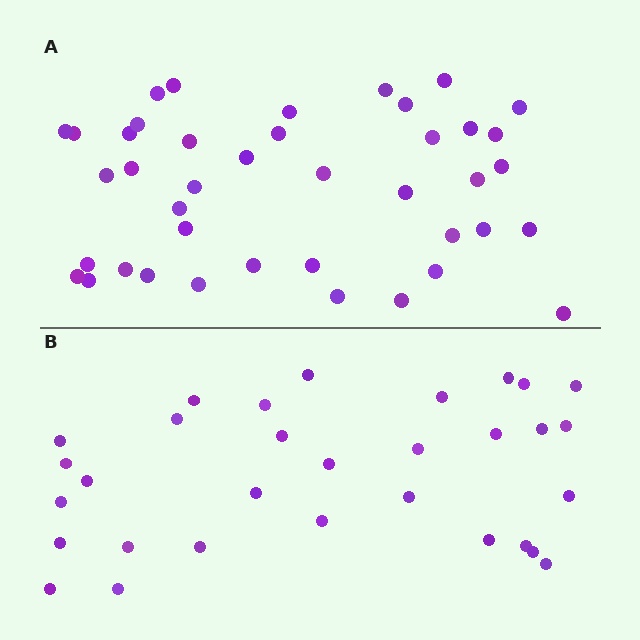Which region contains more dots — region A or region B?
Region A (the top region) has more dots.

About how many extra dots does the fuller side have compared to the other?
Region A has roughly 10 or so more dots than region B.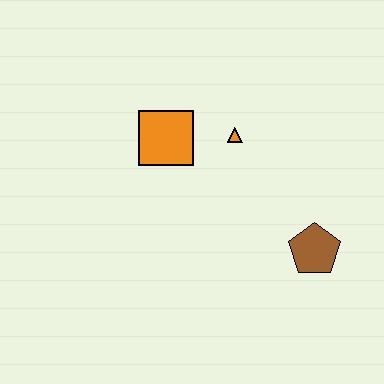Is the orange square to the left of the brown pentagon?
Yes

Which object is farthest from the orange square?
The brown pentagon is farthest from the orange square.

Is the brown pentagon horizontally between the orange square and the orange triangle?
No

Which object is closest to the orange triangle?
The orange square is closest to the orange triangle.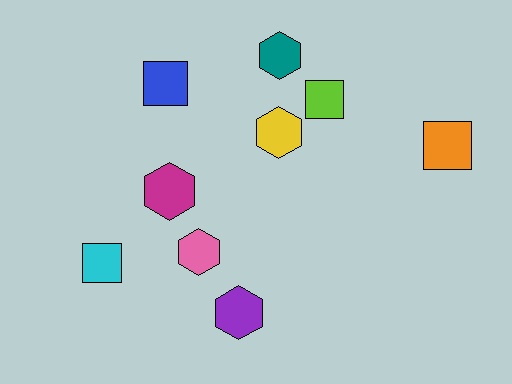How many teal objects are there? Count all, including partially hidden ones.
There is 1 teal object.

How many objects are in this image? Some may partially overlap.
There are 9 objects.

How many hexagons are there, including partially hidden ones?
There are 5 hexagons.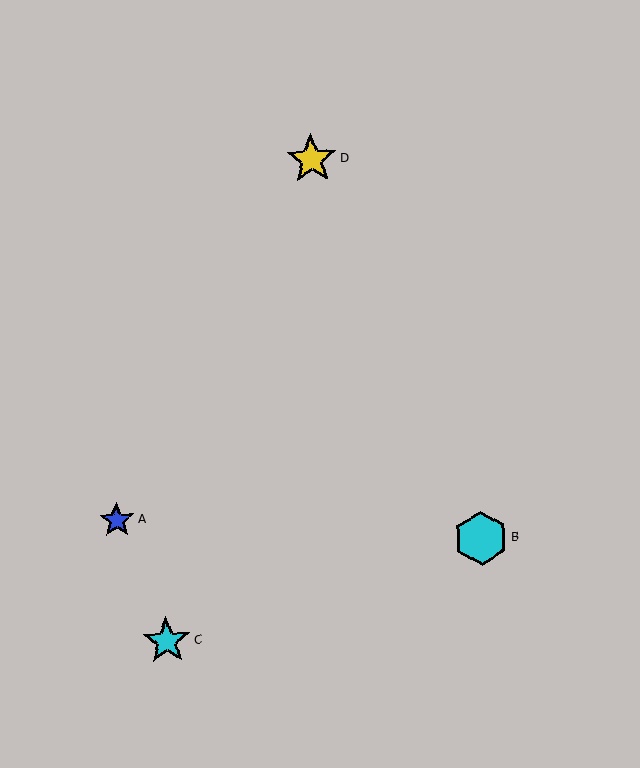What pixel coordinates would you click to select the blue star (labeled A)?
Click at (117, 520) to select the blue star A.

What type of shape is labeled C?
Shape C is a cyan star.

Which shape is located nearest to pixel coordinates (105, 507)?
The blue star (labeled A) at (117, 520) is nearest to that location.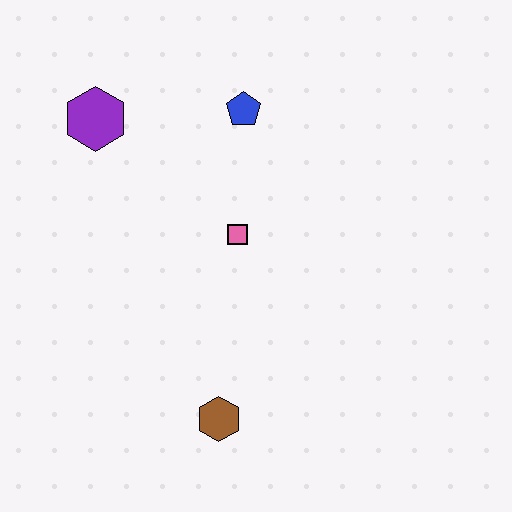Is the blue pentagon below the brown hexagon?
No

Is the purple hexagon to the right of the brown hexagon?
No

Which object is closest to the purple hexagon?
The blue pentagon is closest to the purple hexagon.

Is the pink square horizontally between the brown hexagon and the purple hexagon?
No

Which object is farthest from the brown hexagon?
The purple hexagon is farthest from the brown hexagon.